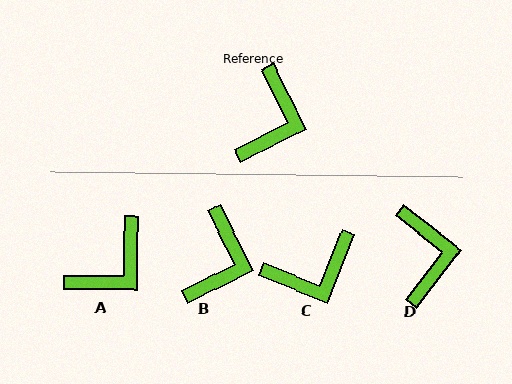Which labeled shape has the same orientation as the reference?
B.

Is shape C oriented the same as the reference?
No, it is off by about 48 degrees.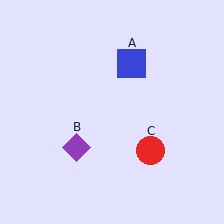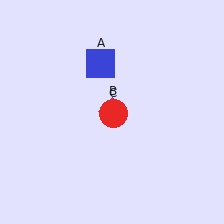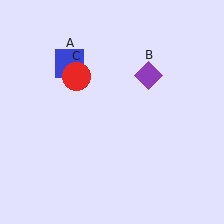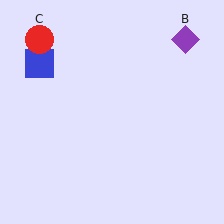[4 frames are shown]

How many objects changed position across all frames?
3 objects changed position: blue square (object A), purple diamond (object B), red circle (object C).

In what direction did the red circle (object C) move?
The red circle (object C) moved up and to the left.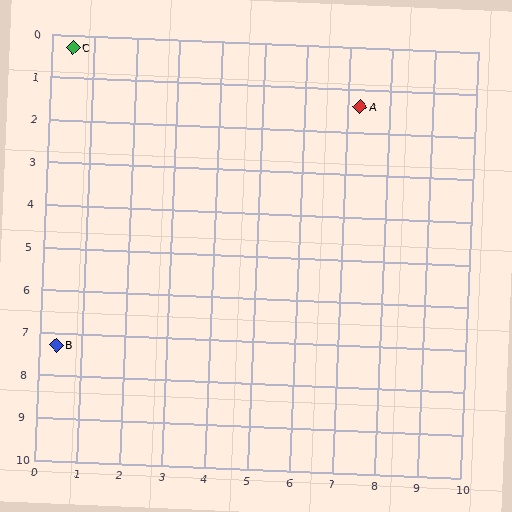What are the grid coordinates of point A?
Point A is at approximately (7.3, 1.4).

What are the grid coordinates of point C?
Point C is at approximately (0.5, 0.3).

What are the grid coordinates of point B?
Point B is at approximately (0.4, 7.3).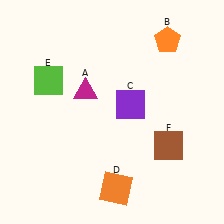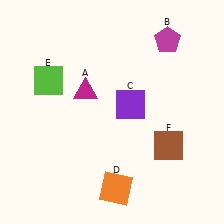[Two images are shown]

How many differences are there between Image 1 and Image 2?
There is 1 difference between the two images.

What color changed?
The pentagon (B) changed from orange in Image 1 to magenta in Image 2.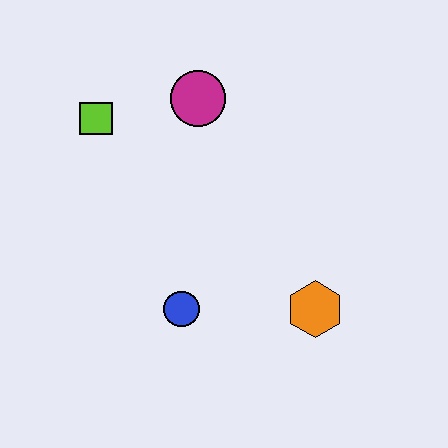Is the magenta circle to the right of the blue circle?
Yes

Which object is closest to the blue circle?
The orange hexagon is closest to the blue circle.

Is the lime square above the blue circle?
Yes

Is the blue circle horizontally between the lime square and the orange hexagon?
Yes